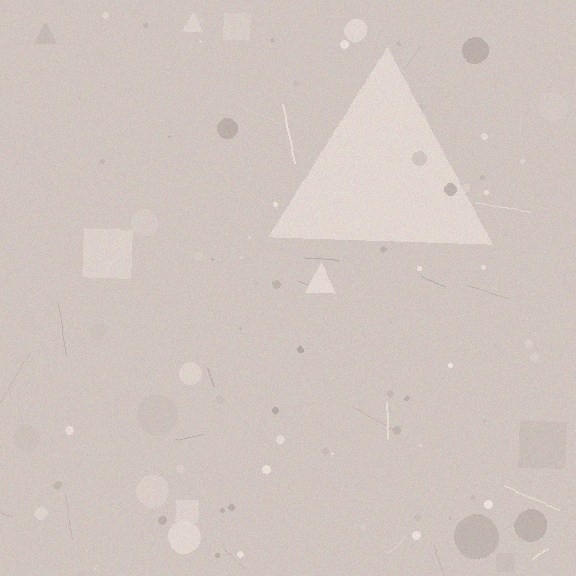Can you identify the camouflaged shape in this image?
The camouflaged shape is a triangle.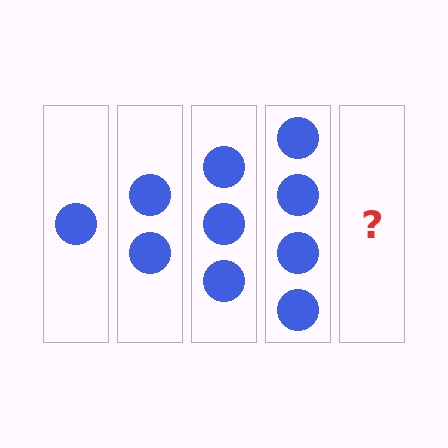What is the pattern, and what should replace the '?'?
The pattern is that each step adds one more circle. The '?' should be 5 circles.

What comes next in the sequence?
The next element should be 5 circles.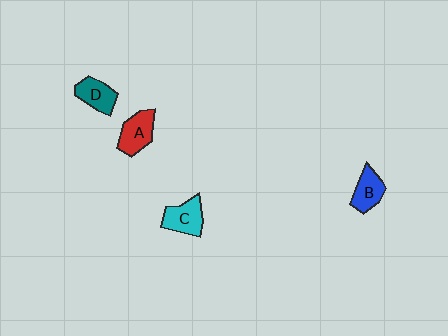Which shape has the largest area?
Shape C (cyan).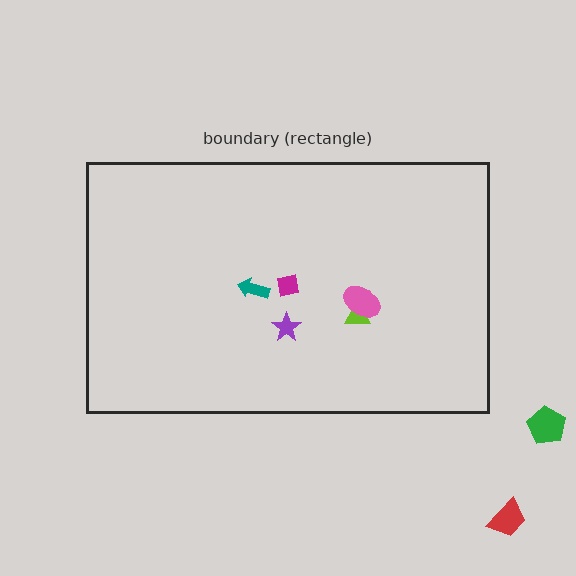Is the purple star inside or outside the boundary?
Inside.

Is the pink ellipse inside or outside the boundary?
Inside.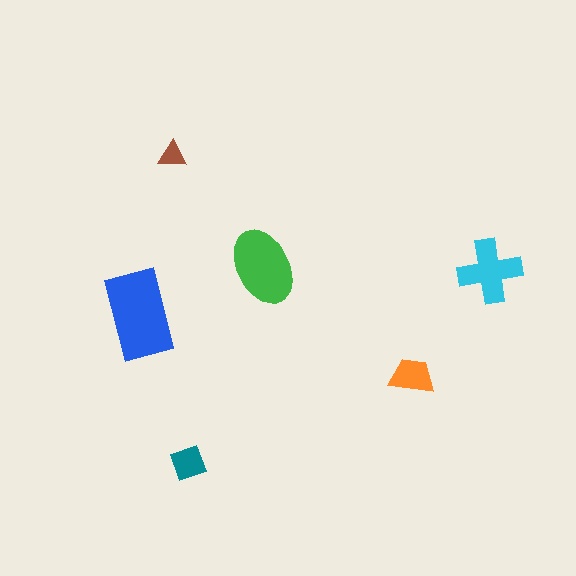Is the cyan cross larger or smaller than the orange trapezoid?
Larger.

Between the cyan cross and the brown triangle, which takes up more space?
The cyan cross.